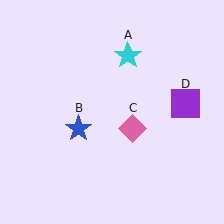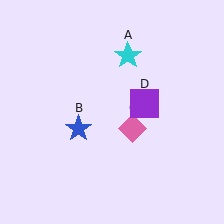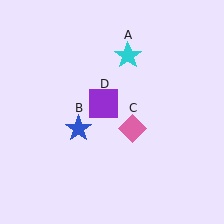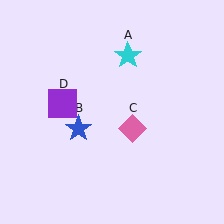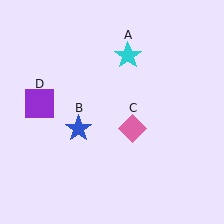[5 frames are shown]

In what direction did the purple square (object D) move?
The purple square (object D) moved left.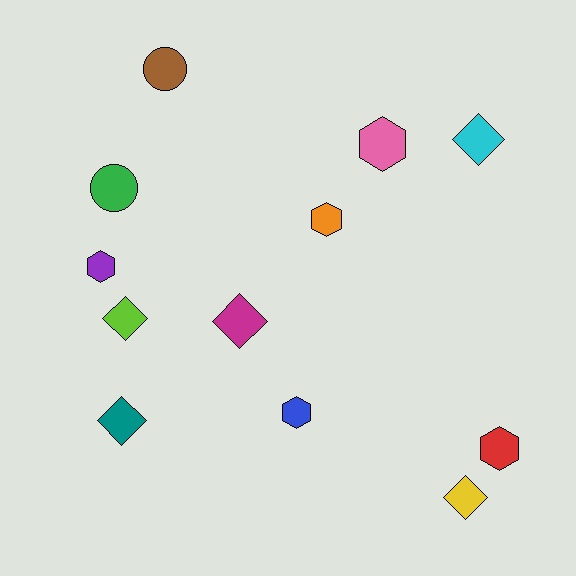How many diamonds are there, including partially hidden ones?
There are 5 diamonds.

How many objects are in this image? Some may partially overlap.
There are 12 objects.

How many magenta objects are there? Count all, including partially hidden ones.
There is 1 magenta object.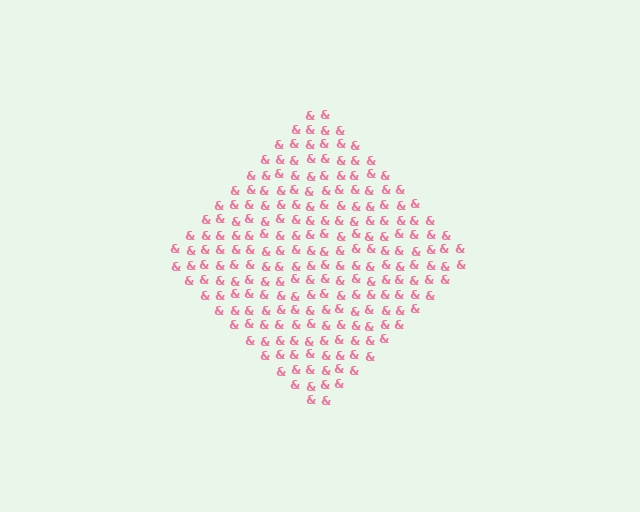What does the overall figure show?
The overall figure shows a diamond.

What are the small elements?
The small elements are ampersands.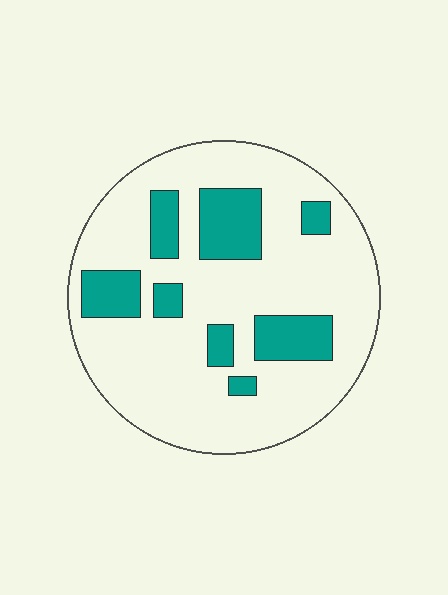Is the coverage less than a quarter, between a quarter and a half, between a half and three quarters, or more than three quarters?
Less than a quarter.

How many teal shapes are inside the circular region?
8.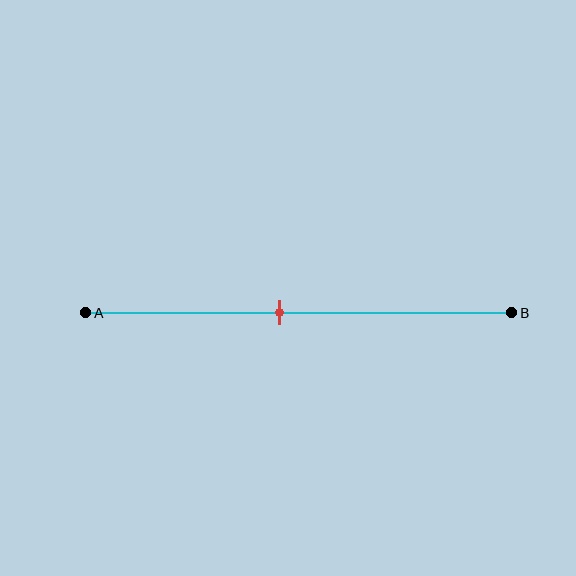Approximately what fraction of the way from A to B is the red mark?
The red mark is approximately 45% of the way from A to B.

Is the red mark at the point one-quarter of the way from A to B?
No, the mark is at about 45% from A, not at the 25% one-quarter point.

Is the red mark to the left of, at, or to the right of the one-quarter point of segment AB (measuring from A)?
The red mark is to the right of the one-quarter point of segment AB.